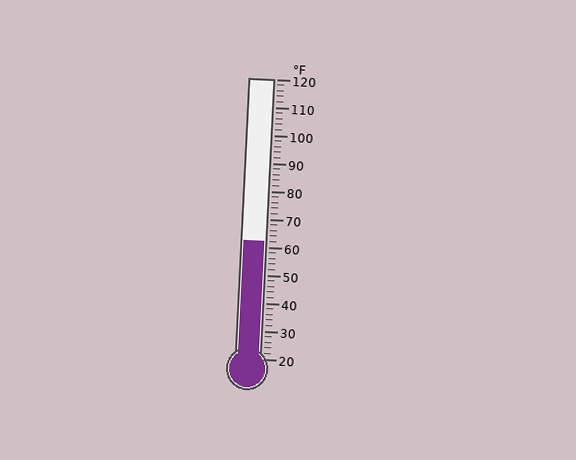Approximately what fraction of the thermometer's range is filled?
The thermometer is filled to approximately 40% of its range.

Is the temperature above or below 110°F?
The temperature is below 110°F.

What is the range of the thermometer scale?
The thermometer scale ranges from 20°F to 120°F.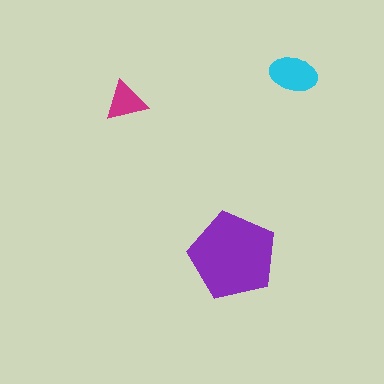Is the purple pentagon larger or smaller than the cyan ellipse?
Larger.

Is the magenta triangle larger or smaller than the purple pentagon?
Smaller.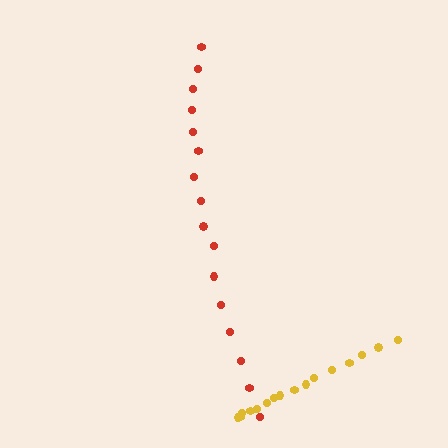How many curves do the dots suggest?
There are 2 distinct paths.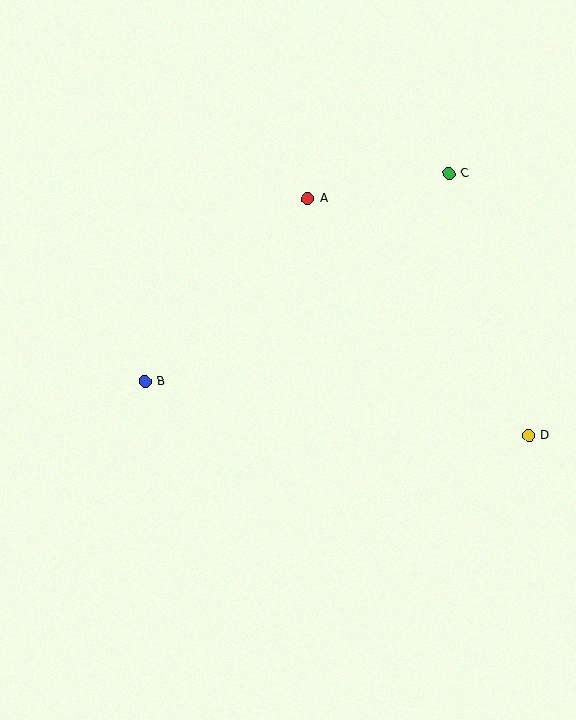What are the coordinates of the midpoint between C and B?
The midpoint between C and B is at (297, 278).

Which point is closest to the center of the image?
Point B at (145, 382) is closest to the center.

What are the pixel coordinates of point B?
Point B is at (145, 382).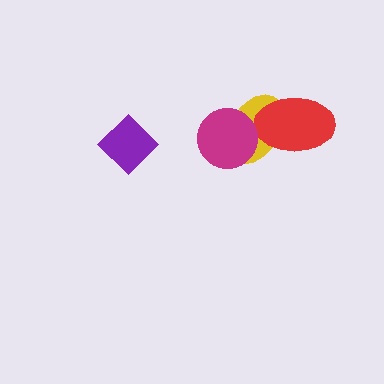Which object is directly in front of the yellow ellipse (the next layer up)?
The red ellipse is directly in front of the yellow ellipse.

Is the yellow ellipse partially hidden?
Yes, it is partially covered by another shape.